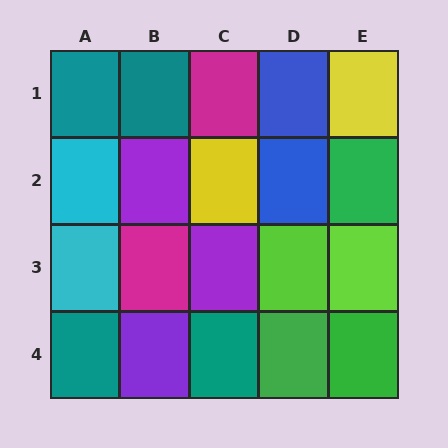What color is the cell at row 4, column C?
Teal.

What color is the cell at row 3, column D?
Lime.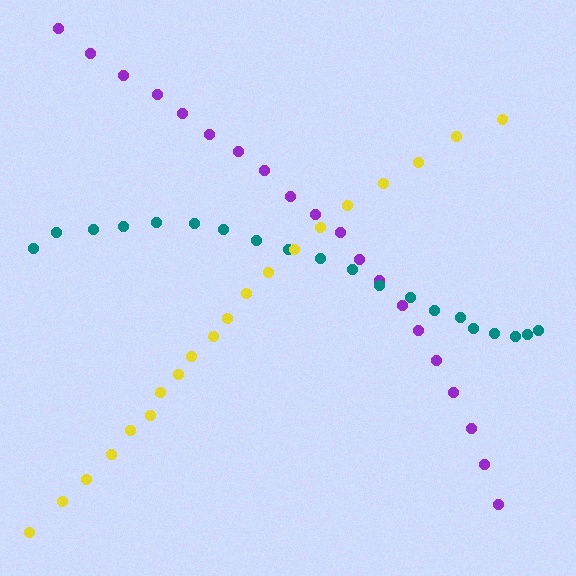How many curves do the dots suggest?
There are 3 distinct paths.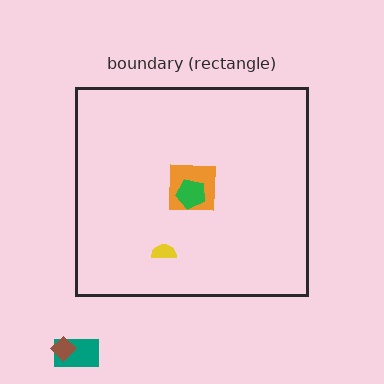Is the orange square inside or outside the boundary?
Inside.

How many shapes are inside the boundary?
3 inside, 2 outside.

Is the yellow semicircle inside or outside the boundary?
Inside.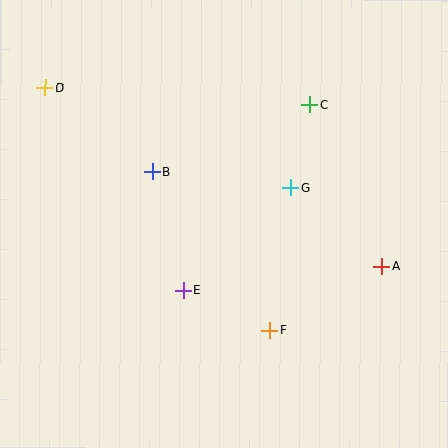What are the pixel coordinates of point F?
Point F is at (270, 330).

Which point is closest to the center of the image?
Point G at (291, 188) is closest to the center.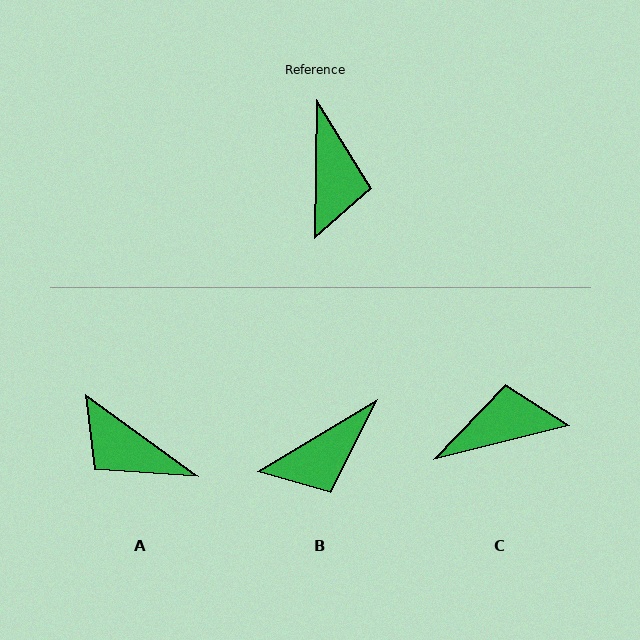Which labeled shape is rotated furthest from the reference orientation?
A, about 125 degrees away.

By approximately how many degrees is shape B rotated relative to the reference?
Approximately 58 degrees clockwise.